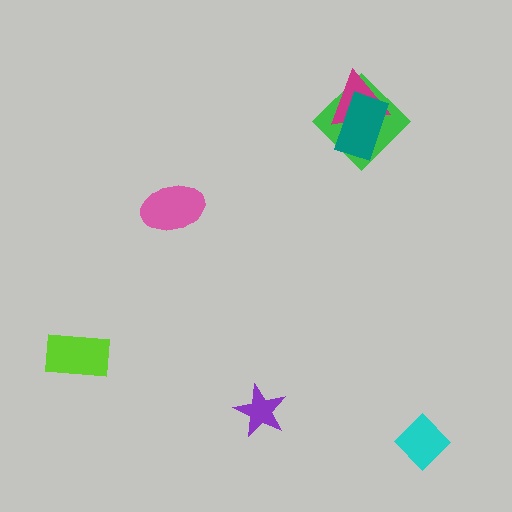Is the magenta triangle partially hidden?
Yes, it is partially covered by another shape.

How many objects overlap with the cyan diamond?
0 objects overlap with the cyan diamond.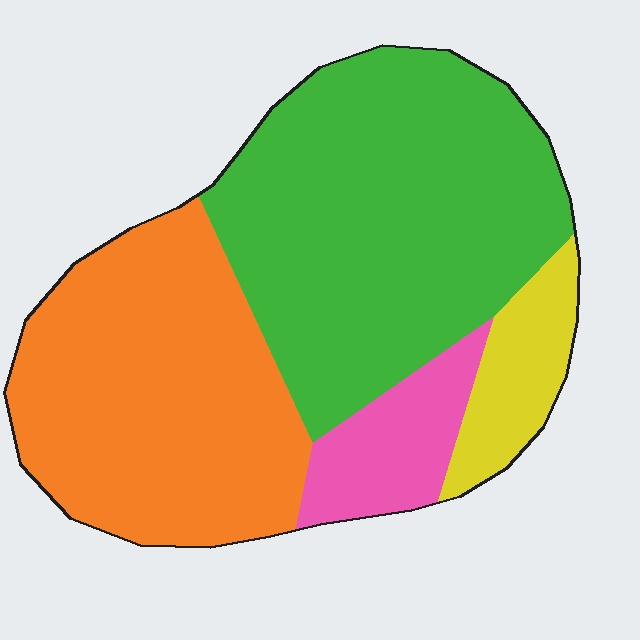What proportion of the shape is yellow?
Yellow covers roughly 10% of the shape.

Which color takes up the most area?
Green, at roughly 45%.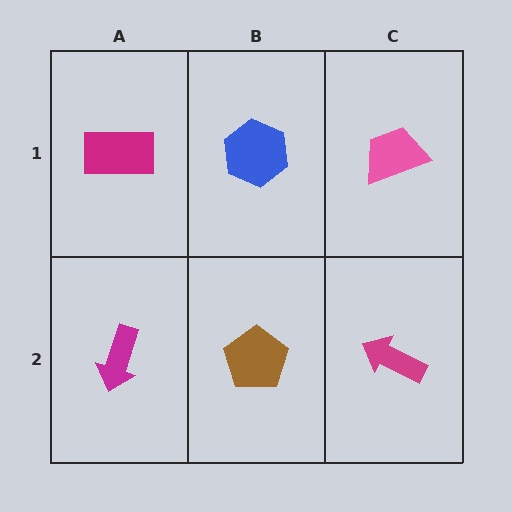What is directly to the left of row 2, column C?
A brown pentagon.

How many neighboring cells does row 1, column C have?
2.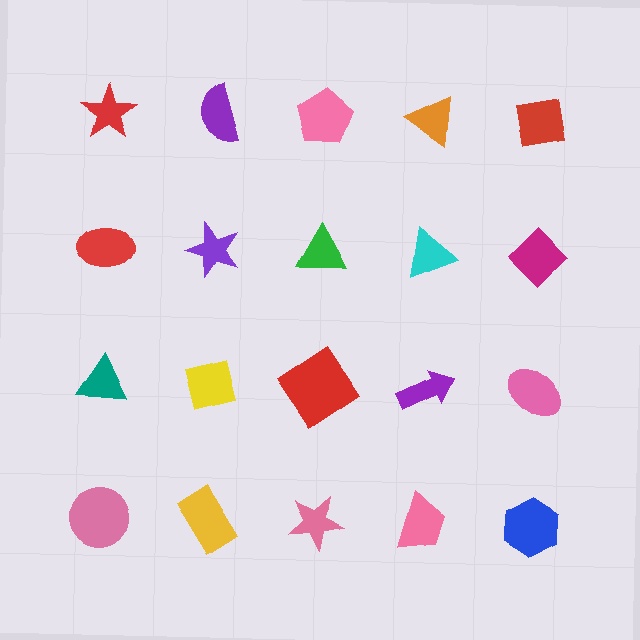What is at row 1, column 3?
A pink pentagon.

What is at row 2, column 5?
A magenta diamond.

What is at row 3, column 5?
A pink ellipse.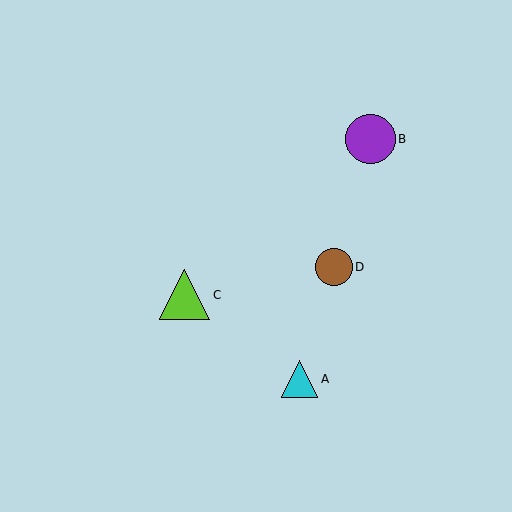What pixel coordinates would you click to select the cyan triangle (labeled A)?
Click at (300, 379) to select the cyan triangle A.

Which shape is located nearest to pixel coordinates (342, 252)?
The brown circle (labeled D) at (334, 267) is nearest to that location.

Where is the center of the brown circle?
The center of the brown circle is at (334, 267).